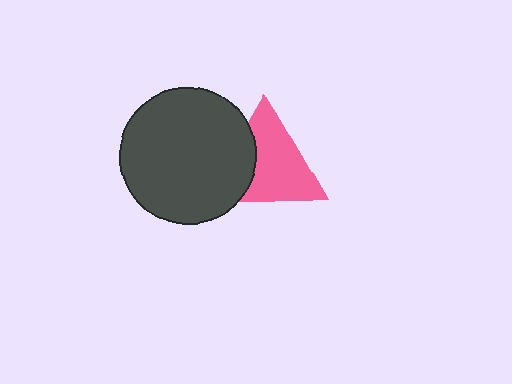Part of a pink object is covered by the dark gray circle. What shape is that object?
It is a triangle.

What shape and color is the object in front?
The object in front is a dark gray circle.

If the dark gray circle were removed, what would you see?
You would see the complete pink triangle.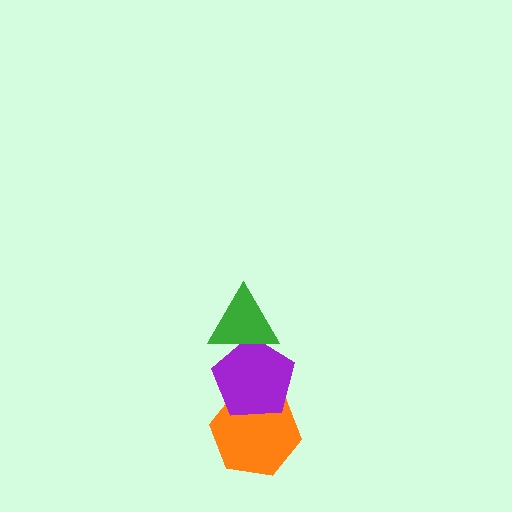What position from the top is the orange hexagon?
The orange hexagon is 3rd from the top.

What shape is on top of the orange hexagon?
The purple pentagon is on top of the orange hexagon.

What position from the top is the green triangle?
The green triangle is 1st from the top.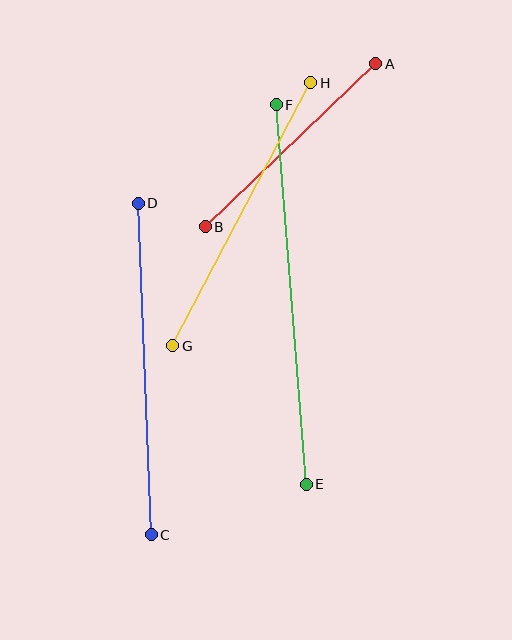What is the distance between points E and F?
The distance is approximately 381 pixels.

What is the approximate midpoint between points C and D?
The midpoint is at approximately (145, 369) pixels.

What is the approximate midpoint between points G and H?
The midpoint is at approximately (242, 214) pixels.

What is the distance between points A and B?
The distance is approximately 236 pixels.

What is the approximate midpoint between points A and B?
The midpoint is at approximately (290, 145) pixels.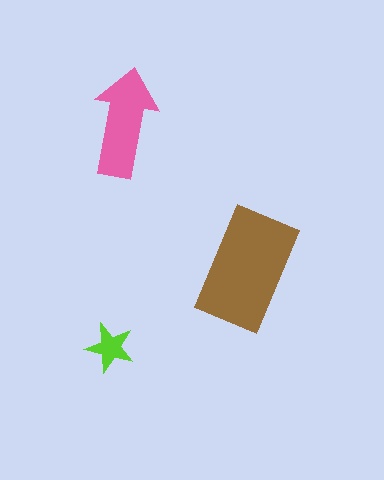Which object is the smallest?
The lime star.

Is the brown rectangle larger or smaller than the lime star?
Larger.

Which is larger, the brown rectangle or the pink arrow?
The brown rectangle.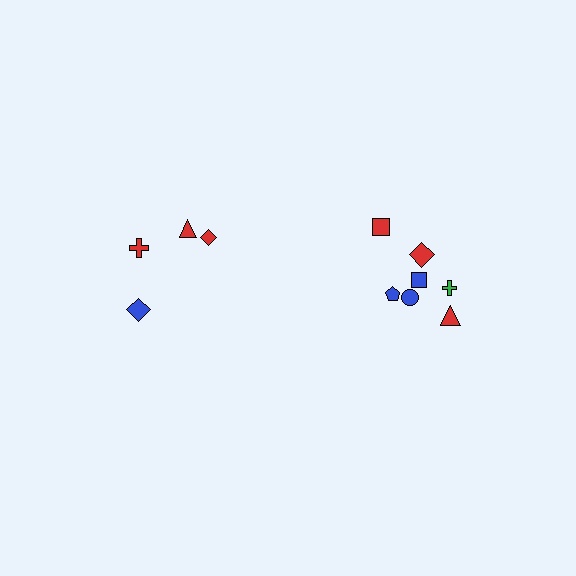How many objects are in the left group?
There are 4 objects.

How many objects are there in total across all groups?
There are 11 objects.